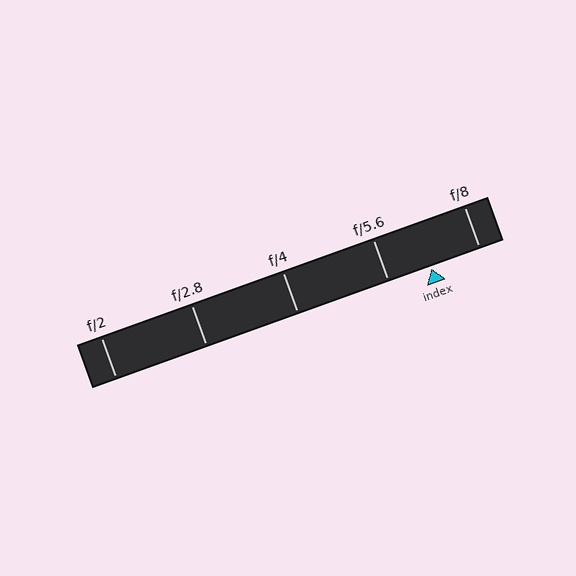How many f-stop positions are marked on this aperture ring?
There are 5 f-stop positions marked.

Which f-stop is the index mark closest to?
The index mark is closest to f/5.6.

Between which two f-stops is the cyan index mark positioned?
The index mark is between f/5.6 and f/8.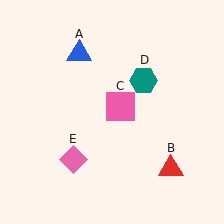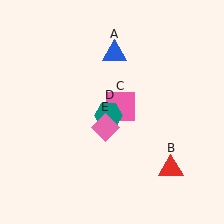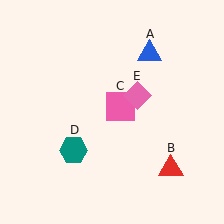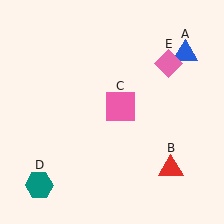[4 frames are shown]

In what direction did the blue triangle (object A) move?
The blue triangle (object A) moved right.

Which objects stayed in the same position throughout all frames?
Red triangle (object B) and pink square (object C) remained stationary.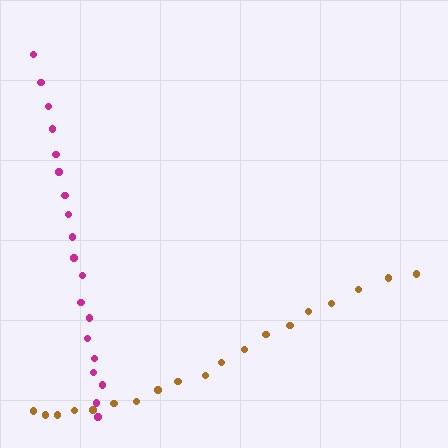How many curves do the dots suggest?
There are 2 distinct paths.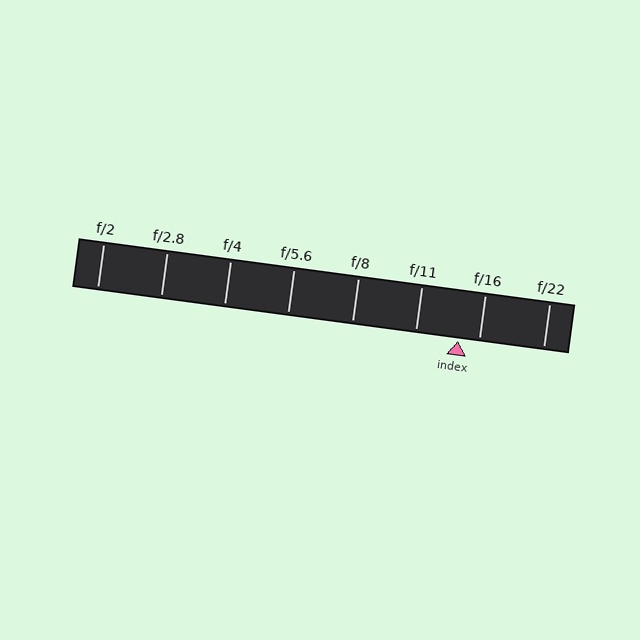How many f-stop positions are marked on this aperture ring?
There are 8 f-stop positions marked.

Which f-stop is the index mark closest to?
The index mark is closest to f/16.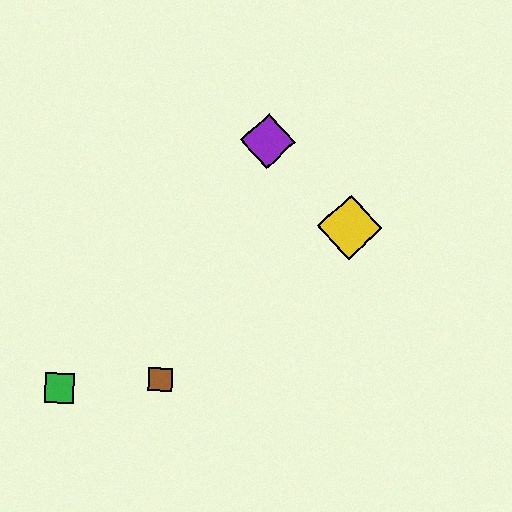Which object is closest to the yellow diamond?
The purple diamond is closest to the yellow diamond.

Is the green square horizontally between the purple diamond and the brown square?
No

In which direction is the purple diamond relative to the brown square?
The purple diamond is above the brown square.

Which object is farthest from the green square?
The yellow diamond is farthest from the green square.